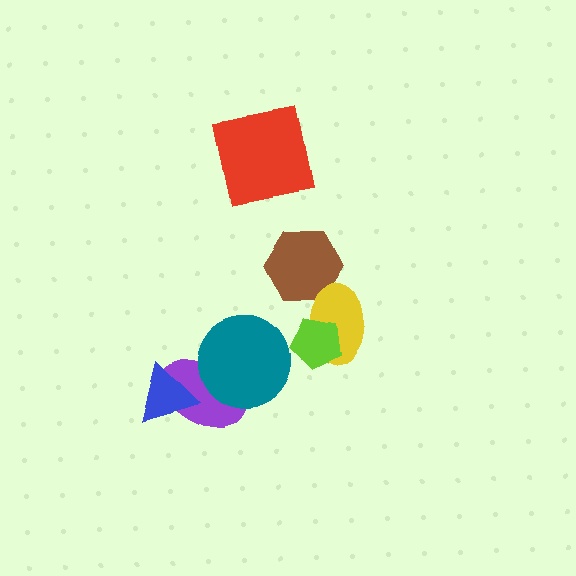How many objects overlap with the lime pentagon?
1 object overlaps with the lime pentagon.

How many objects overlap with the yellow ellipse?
2 objects overlap with the yellow ellipse.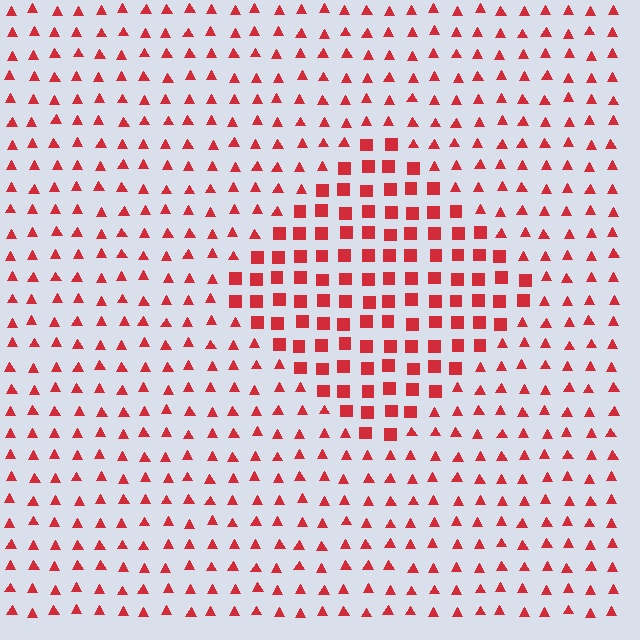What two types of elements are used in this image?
The image uses squares inside the diamond region and triangles outside it.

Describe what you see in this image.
The image is filled with small red elements arranged in a uniform grid. A diamond-shaped region contains squares, while the surrounding area contains triangles. The boundary is defined purely by the change in element shape.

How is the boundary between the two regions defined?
The boundary is defined by a change in element shape: squares inside vs. triangles outside. All elements share the same color and spacing.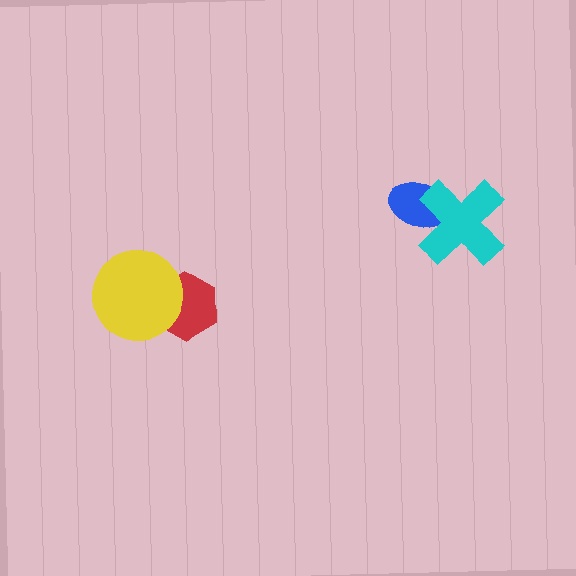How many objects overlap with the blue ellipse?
1 object overlaps with the blue ellipse.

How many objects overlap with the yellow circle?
1 object overlaps with the yellow circle.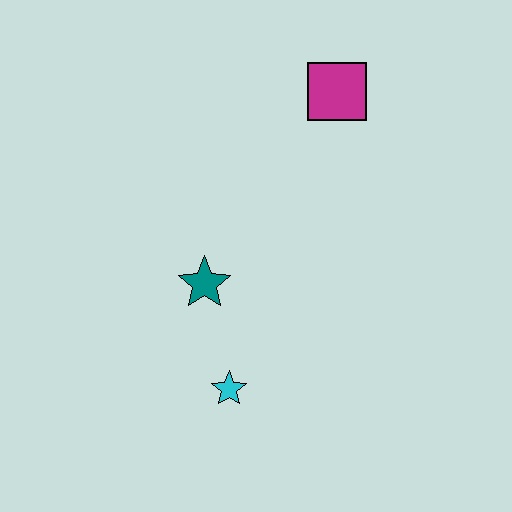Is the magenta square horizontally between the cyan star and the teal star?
No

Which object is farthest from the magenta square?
The cyan star is farthest from the magenta square.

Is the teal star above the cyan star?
Yes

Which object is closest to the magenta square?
The teal star is closest to the magenta square.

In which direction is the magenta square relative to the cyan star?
The magenta square is above the cyan star.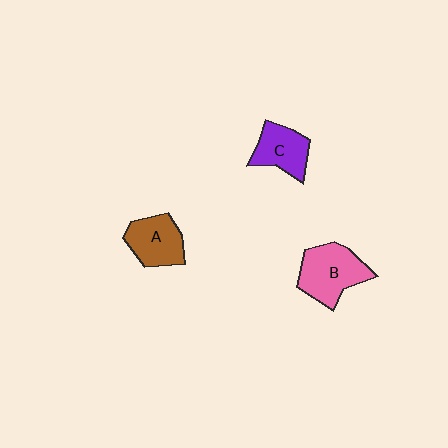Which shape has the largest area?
Shape B (pink).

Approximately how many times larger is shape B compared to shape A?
Approximately 1.3 times.